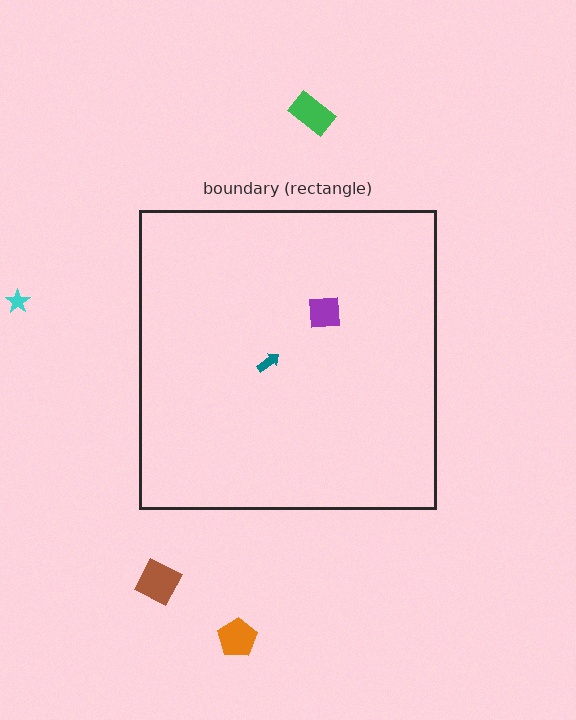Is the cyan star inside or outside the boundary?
Outside.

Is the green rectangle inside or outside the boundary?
Outside.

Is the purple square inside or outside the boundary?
Inside.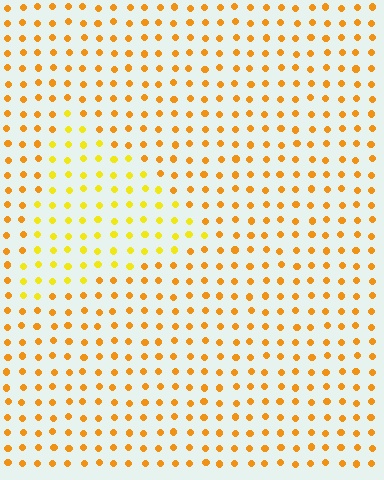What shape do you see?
I see a triangle.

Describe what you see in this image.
The image is filled with small orange elements in a uniform arrangement. A triangle-shaped region is visible where the elements are tinted to a slightly different hue, forming a subtle color boundary.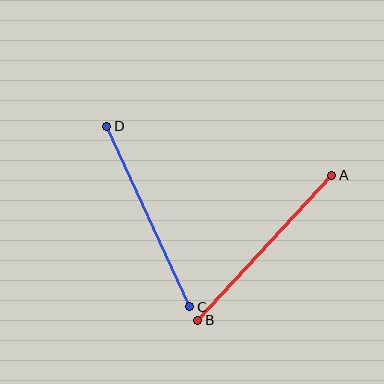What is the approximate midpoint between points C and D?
The midpoint is at approximately (148, 216) pixels.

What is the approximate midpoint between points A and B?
The midpoint is at approximately (265, 248) pixels.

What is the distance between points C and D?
The distance is approximately 199 pixels.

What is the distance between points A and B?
The distance is approximately 197 pixels.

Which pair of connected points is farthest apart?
Points C and D are farthest apart.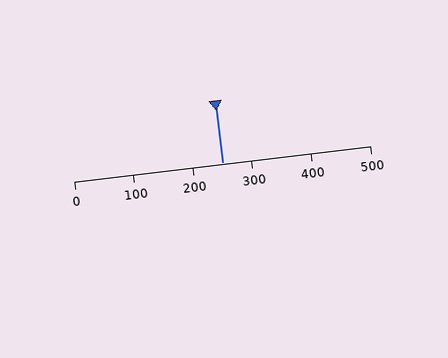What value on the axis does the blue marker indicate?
The marker indicates approximately 250.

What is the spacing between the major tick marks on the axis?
The major ticks are spaced 100 apart.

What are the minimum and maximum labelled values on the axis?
The axis runs from 0 to 500.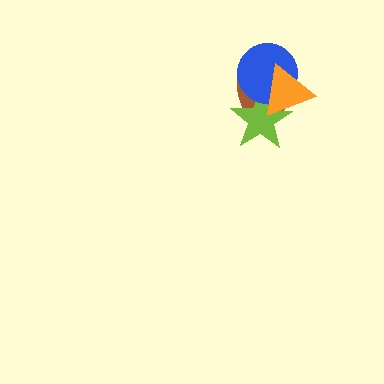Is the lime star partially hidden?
Yes, it is partially covered by another shape.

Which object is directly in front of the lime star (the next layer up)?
The blue circle is directly in front of the lime star.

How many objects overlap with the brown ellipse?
3 objects overlap with the brown ellipse.